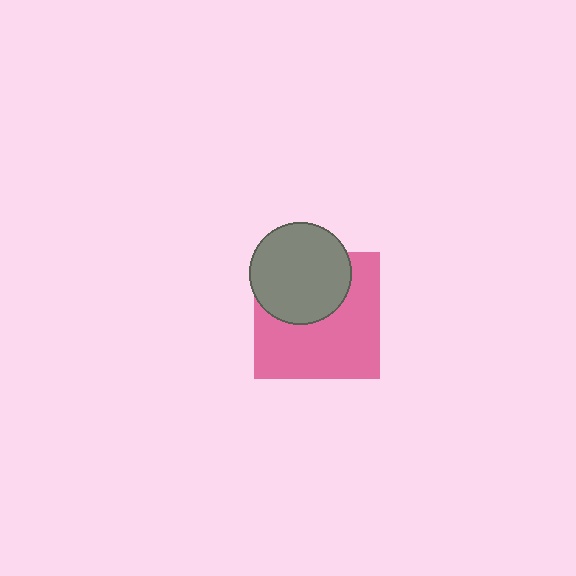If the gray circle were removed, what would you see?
You would see the complete pink square.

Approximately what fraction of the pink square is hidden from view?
Roughly 39% of the pink square is hidden behind the gray circle.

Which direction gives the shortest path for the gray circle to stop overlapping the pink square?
Moving up gives the shortest separation.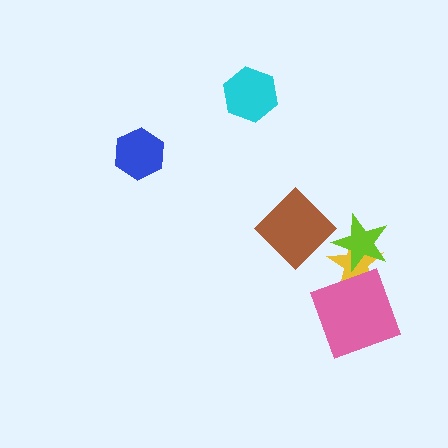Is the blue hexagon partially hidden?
No, no other shape covers it.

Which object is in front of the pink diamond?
The lime star is in front of the pink diamond.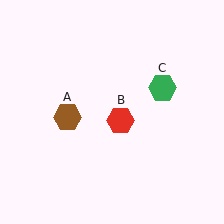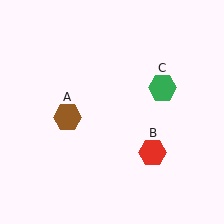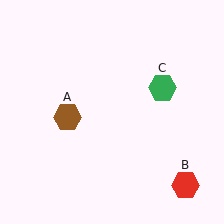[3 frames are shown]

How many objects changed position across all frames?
1 object changed position: red hexagon (object B).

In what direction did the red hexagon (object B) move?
The red hexagon (object B) moved down and to the right.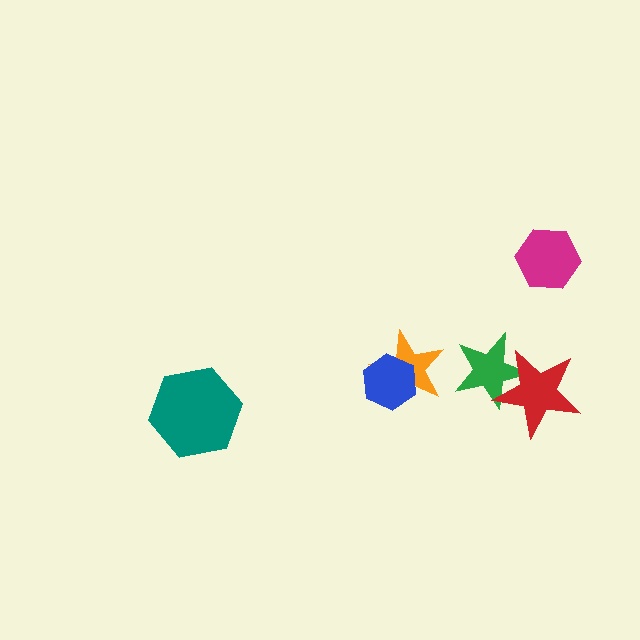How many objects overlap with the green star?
1 object overlaps with the green star.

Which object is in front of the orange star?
The blue hexagon is in front of the orange star.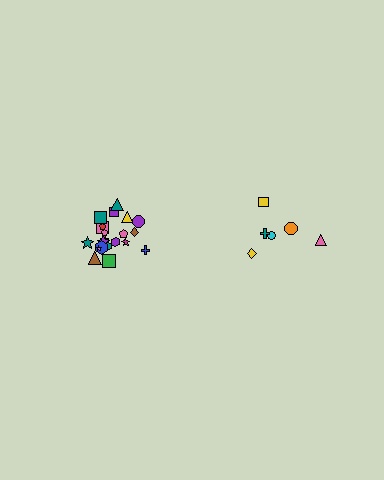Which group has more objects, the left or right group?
The left group.